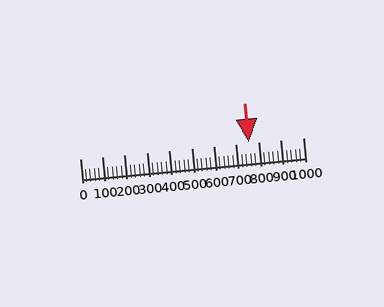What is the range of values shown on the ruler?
The ruler shows values from 0 to 1000.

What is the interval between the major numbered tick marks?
The major tick marks are spaced 100 units apart.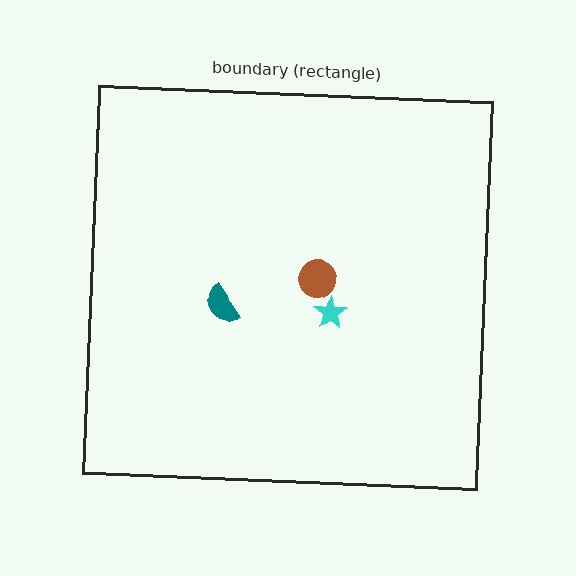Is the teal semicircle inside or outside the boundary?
Inside.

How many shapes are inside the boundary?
3 inside, 0 outside.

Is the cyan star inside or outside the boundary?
Inside.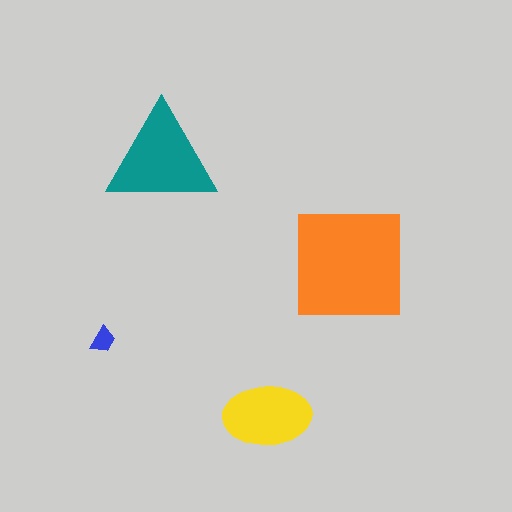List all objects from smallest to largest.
The blue trapezoid, the yellow ellipse, the teal triangle, the orange square.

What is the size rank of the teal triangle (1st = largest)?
2nd.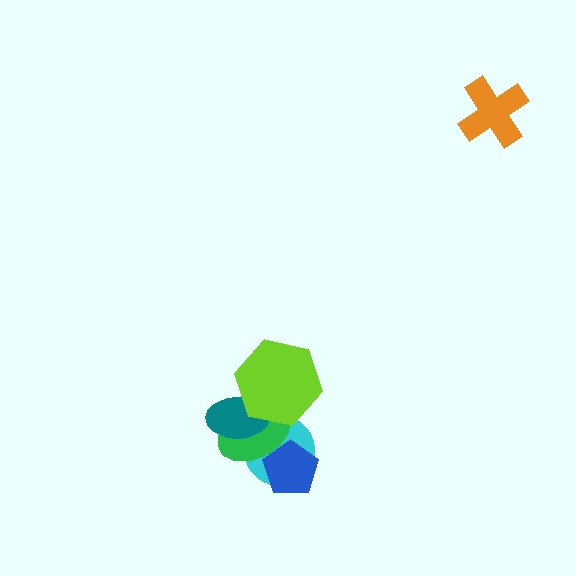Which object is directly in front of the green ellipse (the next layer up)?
The teal ellipse is directly in front of the green ellipse.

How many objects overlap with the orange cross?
0 objects overlap with the orange cross.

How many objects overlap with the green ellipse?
4 objects overlap with the green ellipse.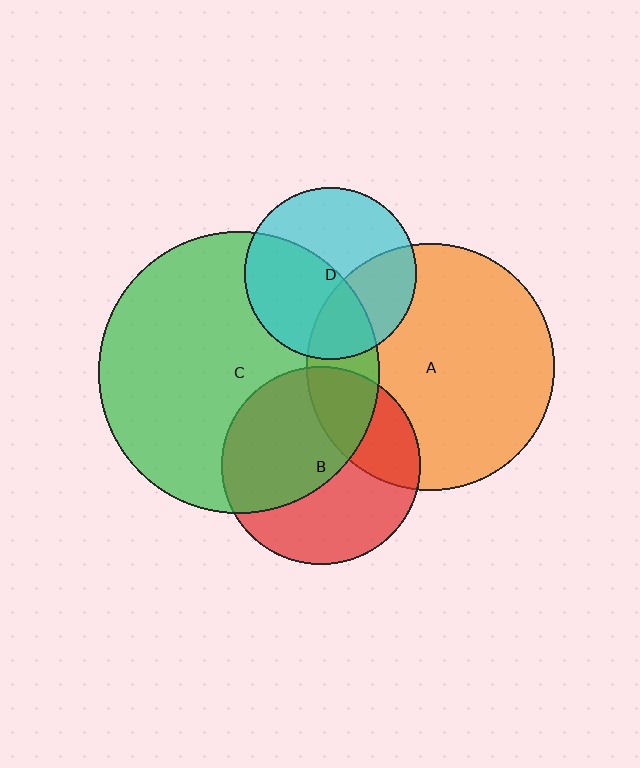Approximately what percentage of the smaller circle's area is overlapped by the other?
Approximately 50%.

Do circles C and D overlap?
Yes.